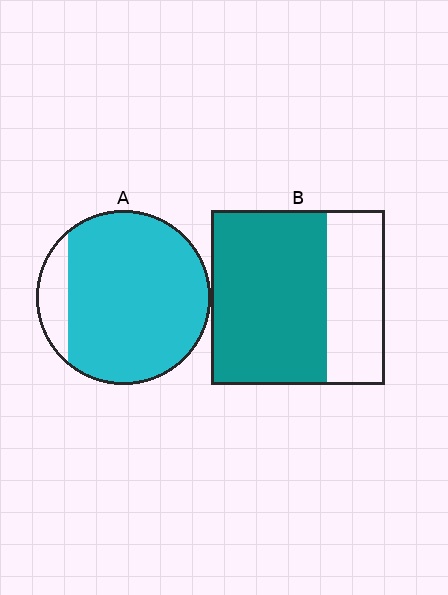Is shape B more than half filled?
Yes.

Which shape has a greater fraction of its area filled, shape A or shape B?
Shape A.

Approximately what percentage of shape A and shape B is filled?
A is approximately 85% and B is approximately 65%.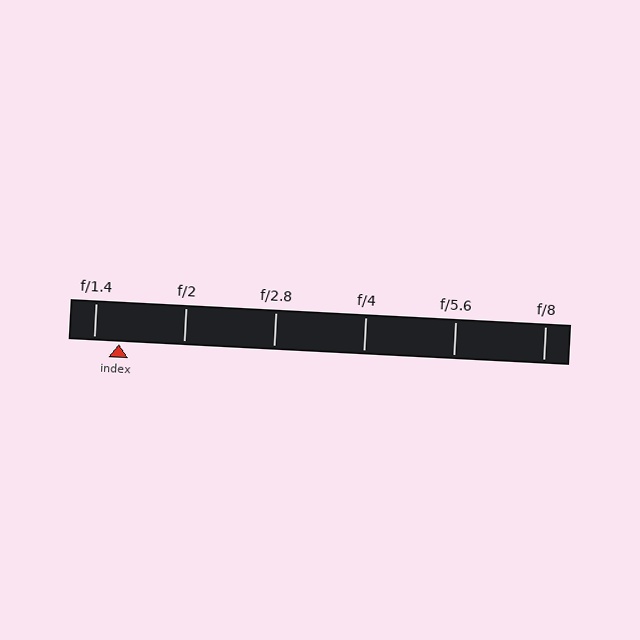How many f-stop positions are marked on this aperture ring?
There are 6 f-stop positions marked.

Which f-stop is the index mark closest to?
The index mark is closest to f/1.4.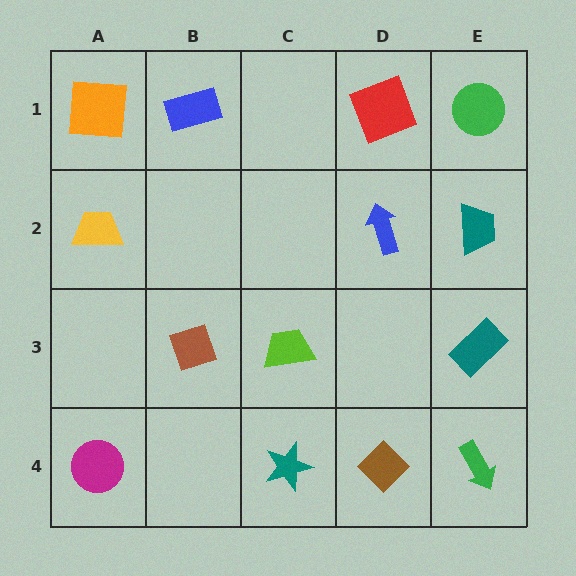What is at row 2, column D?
A blue arrow.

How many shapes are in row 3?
3 shapes.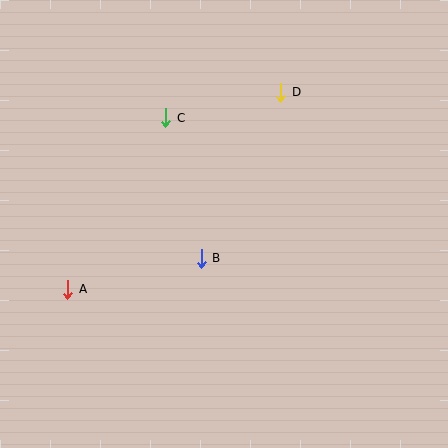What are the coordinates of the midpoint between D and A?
The midpoint between D and A is at (174, 191).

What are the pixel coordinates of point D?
Point D is at (281, 93).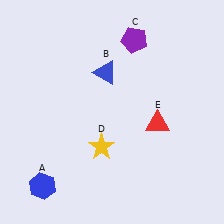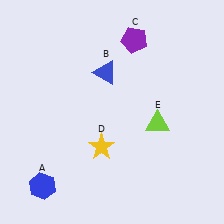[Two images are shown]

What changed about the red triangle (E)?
In Image 1, E is red. In Image 2, it changed to lime.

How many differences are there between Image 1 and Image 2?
There is 1 difference between the two images.